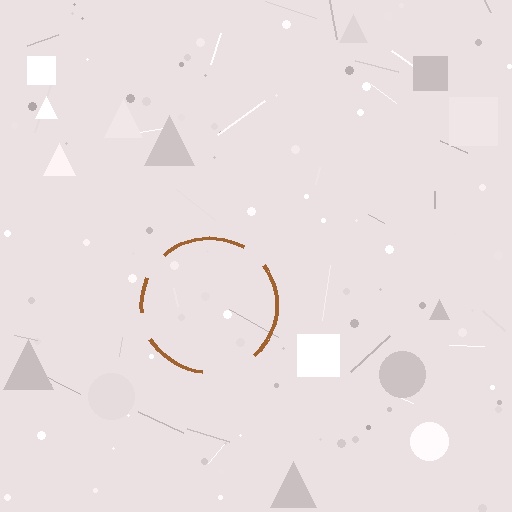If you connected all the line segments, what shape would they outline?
They would outline a circle.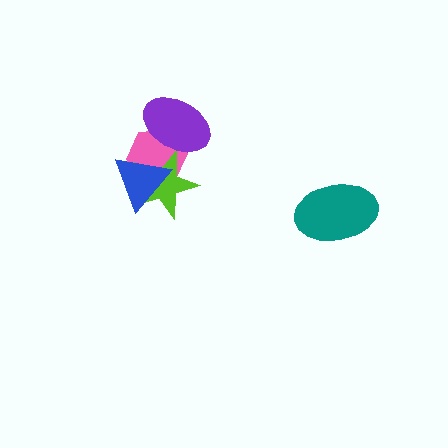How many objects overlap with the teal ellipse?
0 objects overlap with the teal ellipse.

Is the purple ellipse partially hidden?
No, no other shape covers it.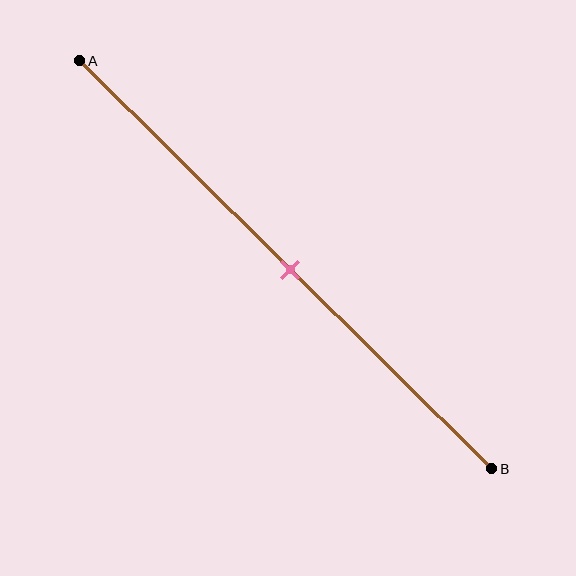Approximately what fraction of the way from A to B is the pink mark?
The pink mark is approximately 50% of the way from A to B.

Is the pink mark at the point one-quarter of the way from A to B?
No, the mark is at about 50% from A, not at the 25% one-quarter point.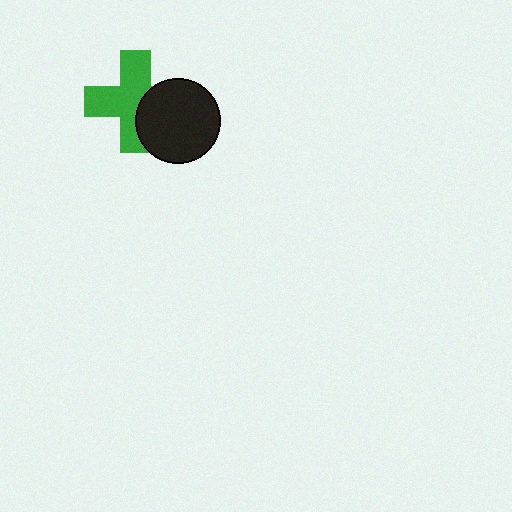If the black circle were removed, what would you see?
You would see the complete green cross.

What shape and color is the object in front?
The object in front is a black circle.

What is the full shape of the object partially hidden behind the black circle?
The partially hidden object is a green cross.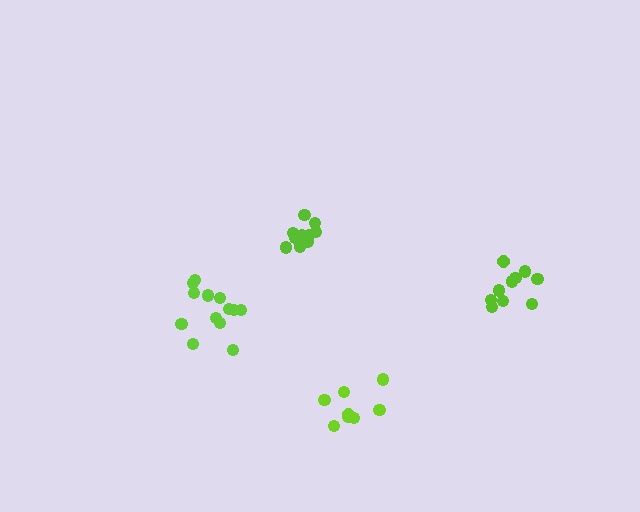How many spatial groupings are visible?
There are 4 spatial groupings.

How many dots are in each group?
Group 1: 13 dots, Group 2: 8 dots, Group 3: 11 dots, Group 4: 10 dots (42 total).